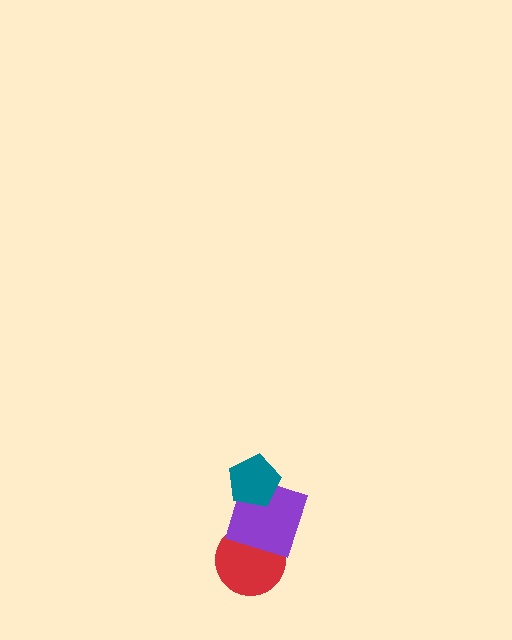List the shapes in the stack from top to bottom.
From top to bottom: the teal pentagon, the purple square, the red circle.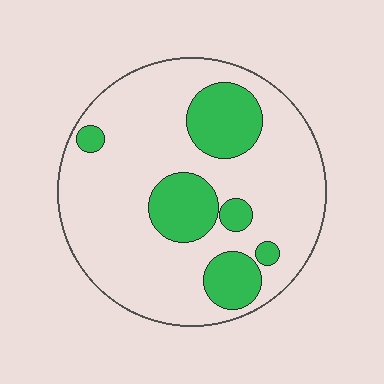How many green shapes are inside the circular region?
6.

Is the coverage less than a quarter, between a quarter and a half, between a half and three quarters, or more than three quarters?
Less than a quarter.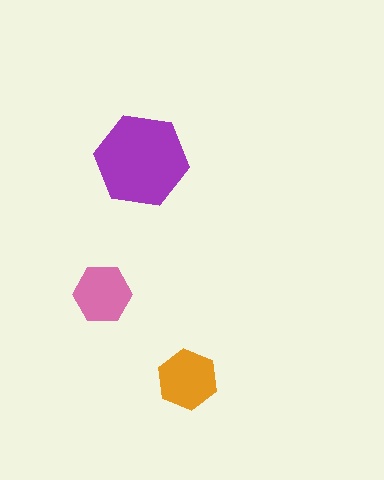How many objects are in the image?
There are 3 objects in the image.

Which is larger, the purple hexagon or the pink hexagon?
The purple one.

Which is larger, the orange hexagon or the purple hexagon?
The purple one.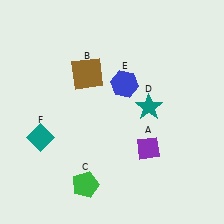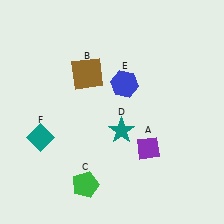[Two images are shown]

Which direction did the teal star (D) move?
The teal star (D) moved left.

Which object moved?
The teal star (D) moved left.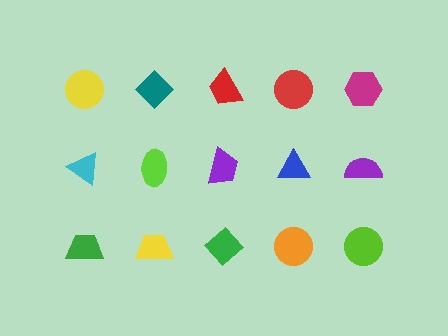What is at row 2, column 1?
A cyan triangle.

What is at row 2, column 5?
A purple semicircle.